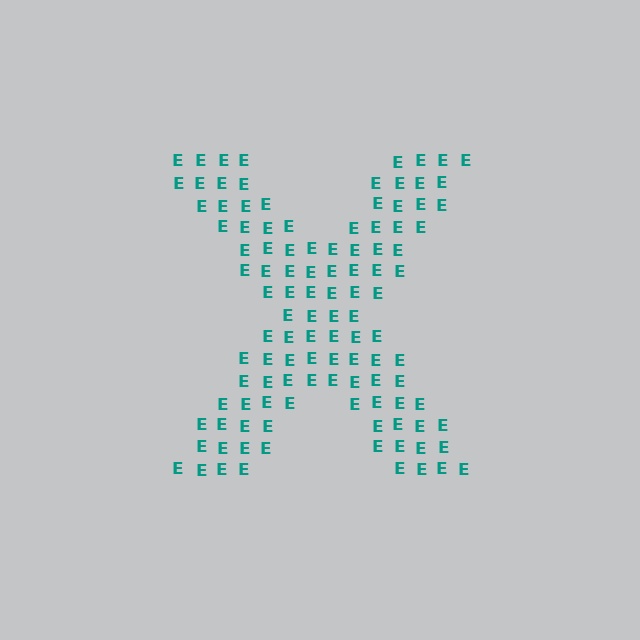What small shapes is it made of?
It is made of small letter E's.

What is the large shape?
The large shape is the letter X.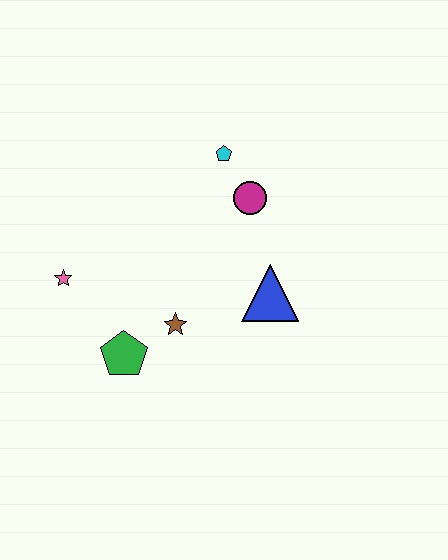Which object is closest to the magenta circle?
The cyan pentagon is closest to the magenta circle.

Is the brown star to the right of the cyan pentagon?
No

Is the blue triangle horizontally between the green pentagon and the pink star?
No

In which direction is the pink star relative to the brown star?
The pink star is to the left of the brown star.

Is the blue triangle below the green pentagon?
No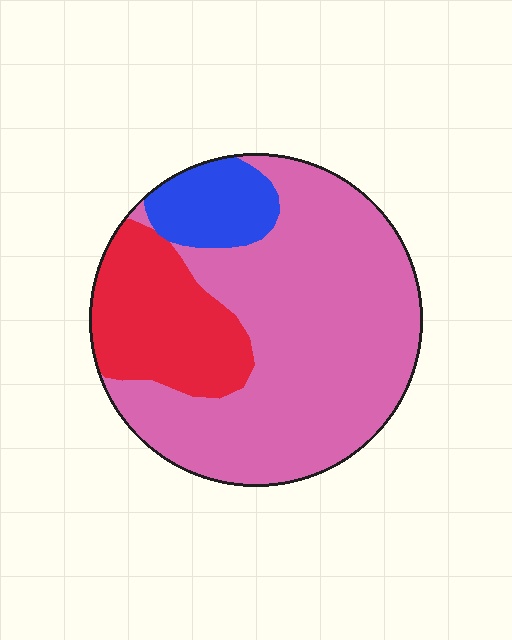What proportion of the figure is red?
Red covers about 20% of the figure.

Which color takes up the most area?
Pink, at roughly 65%.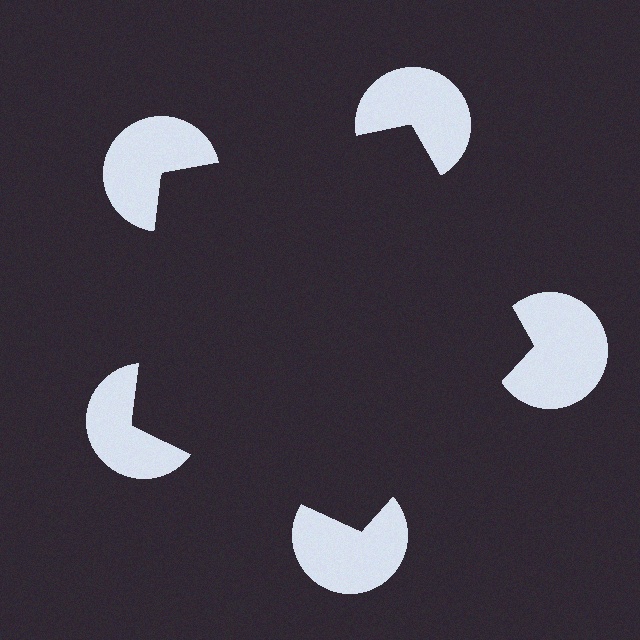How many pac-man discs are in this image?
There are 5 — one at each vertex of the illusory pentagon.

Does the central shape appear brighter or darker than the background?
It typically appears slightly darker than the background, even though no actual brightness change is drawn.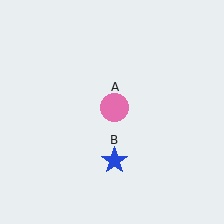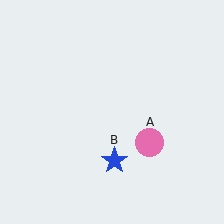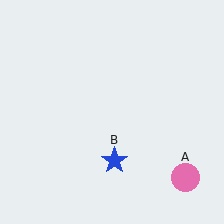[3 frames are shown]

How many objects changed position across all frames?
1 object changed position: pink circle (object A).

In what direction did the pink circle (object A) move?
The pink circle (object A) moved down and to the right.